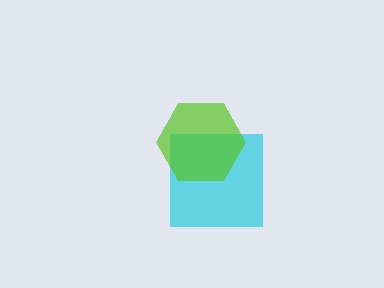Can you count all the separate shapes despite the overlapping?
Yes, there are 2 separate shapes.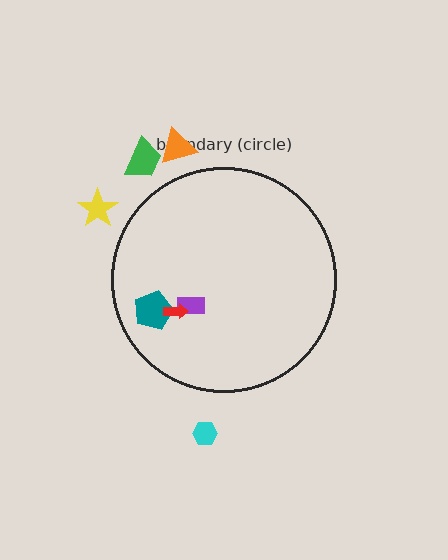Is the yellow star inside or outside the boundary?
Outside.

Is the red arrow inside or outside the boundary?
Inside.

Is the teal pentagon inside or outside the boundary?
Inside.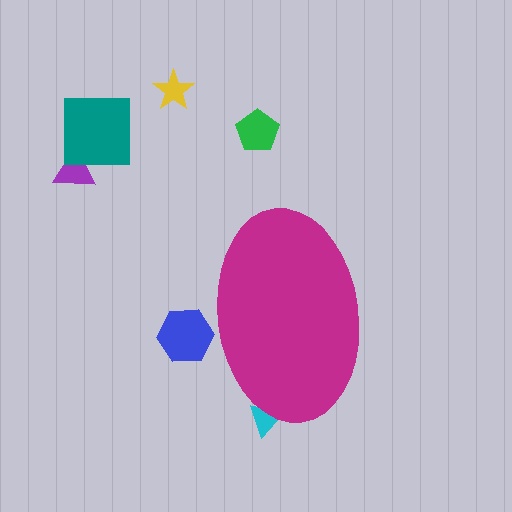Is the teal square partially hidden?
No, the teal square is fully visible.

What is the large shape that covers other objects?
A magenta ellipse.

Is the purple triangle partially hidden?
No, the purple triangle is fully visible.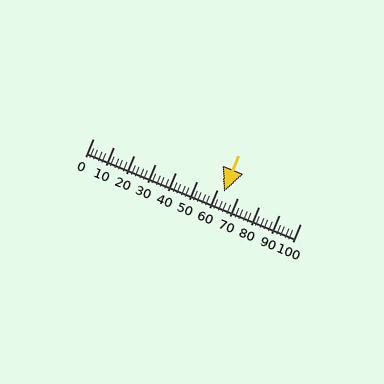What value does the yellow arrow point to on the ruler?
The yellow arrow points to approximately 63.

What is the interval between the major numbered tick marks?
The major tick marks are spaced 10 units apart.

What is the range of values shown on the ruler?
The ruler shows values from 0 to 100.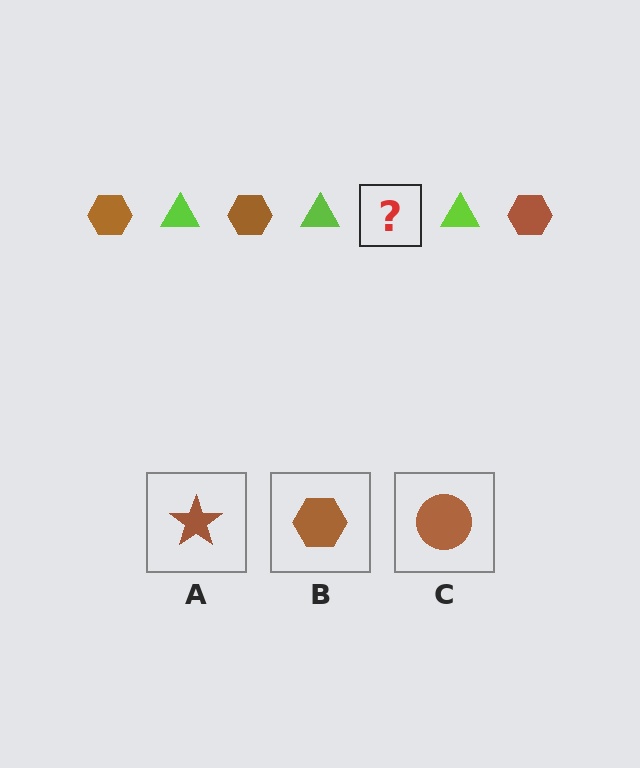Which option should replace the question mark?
Option B.